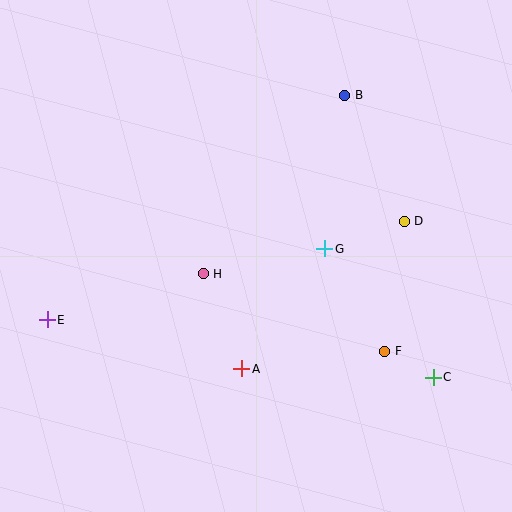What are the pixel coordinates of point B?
Point B is at (345, 95).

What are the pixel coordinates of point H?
Point H is at (203, 274).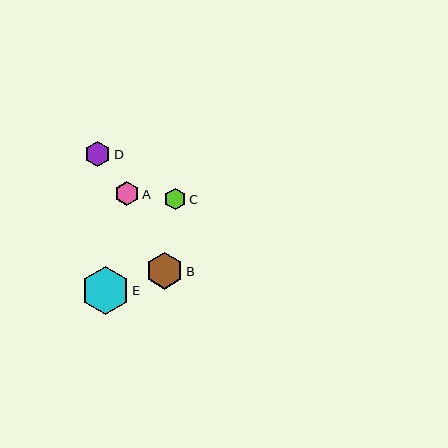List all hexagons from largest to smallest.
From largest to smallest: E, B, D, A, C.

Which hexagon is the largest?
Hexagon E is the largest with a size of approximately 48 pixels.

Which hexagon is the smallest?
Hexagon C is the smallest with a size of approximately 22 pixels.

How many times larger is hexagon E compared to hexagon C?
Hexagon E is approximately 2.2 times the size of hexagon C.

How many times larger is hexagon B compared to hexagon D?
Hexagon B is approximately 1.4 times the size of hexagon D.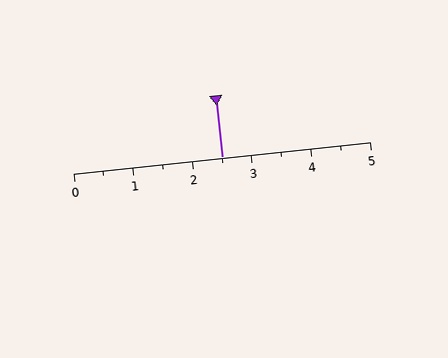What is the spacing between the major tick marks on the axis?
The major ticks are spaced 1 apart.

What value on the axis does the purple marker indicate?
The marker indicates approximately 2.5.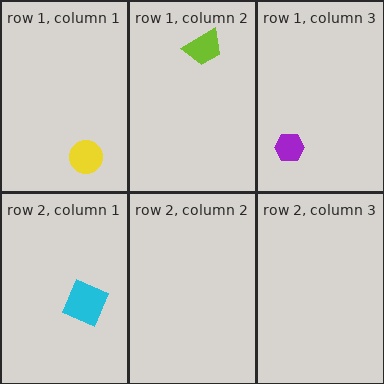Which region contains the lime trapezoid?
The row 1, column 2 region.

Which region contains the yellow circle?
The row 1, column 1 region.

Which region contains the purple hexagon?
The row 1, column 3 region.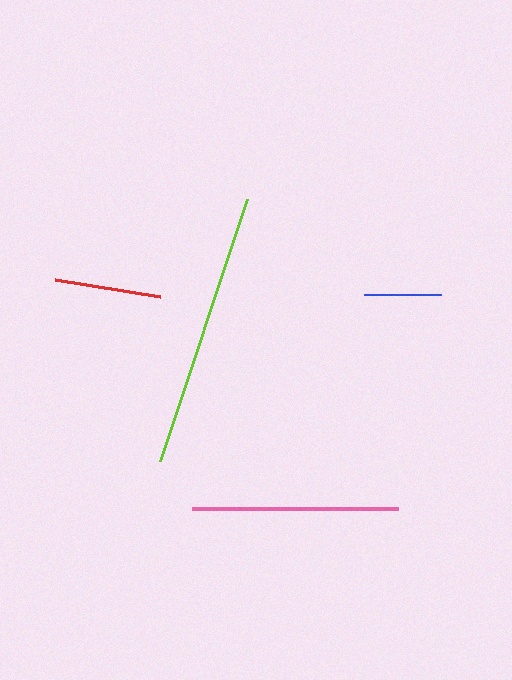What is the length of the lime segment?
The lime segment is approximately 276 pixels long.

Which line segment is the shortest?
The blue line is the shortest at approximately 77 pixels.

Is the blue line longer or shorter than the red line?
The red line is longer than the blue line.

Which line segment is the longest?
The lime line is the longest at approximately 276 pixels.